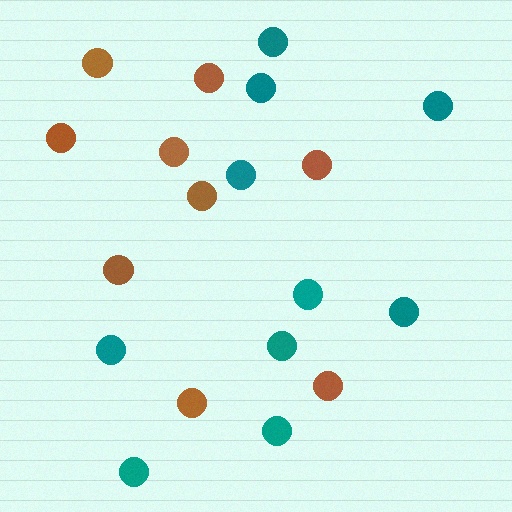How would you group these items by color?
There are 2 groups: one group of teal circles (10) and one group of brown circles (9).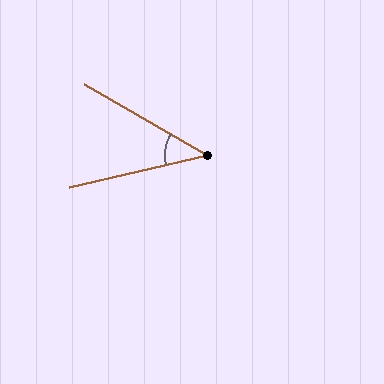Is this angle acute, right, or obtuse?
It is acute.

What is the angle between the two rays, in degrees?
Approximately 43 degrees.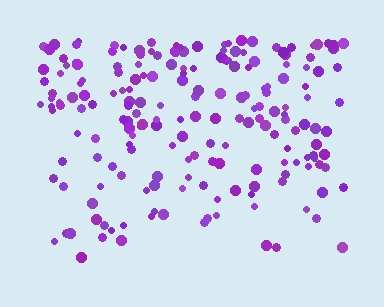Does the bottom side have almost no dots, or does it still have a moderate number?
Still a moderate number, just noticeably fewer than the top.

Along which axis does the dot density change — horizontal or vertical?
Vertical.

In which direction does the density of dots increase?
From bottom to top, with the top side densest.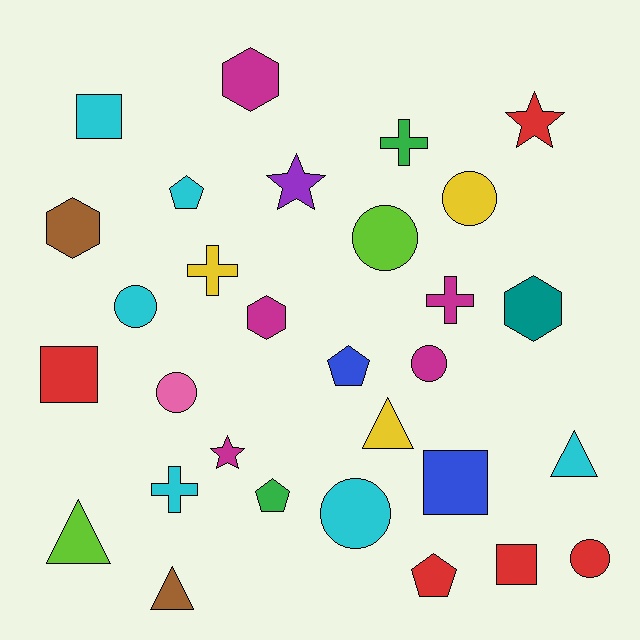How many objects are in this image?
There are 30 objects.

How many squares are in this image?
There are 4 squares.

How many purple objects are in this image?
There is 1 purple object.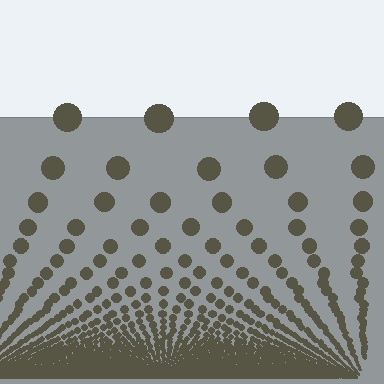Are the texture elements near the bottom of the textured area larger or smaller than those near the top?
Smaller. The gradient is inverted — elements near the bottom are smaller and denser.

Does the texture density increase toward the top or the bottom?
Density increases toward the bottom.